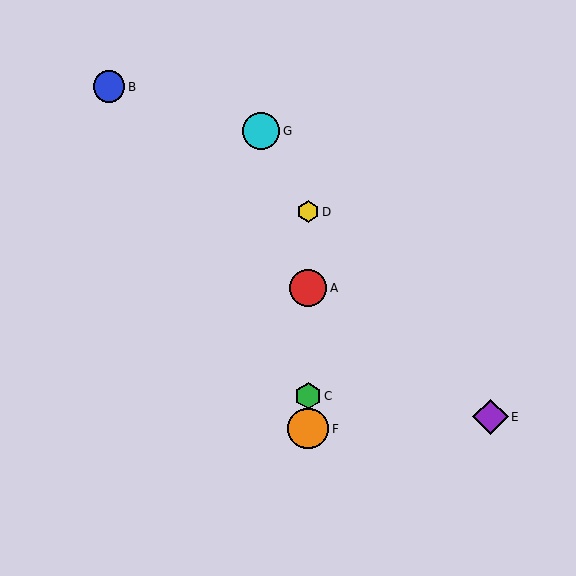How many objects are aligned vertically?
4 objects (A, C, D, F) are aligned vertically.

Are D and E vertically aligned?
No, D is at x≈308 and E is at x≈490.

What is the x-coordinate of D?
Object D is at x≈308.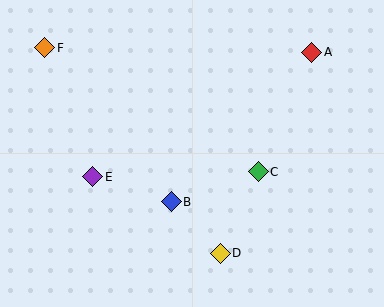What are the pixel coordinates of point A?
Point A is at (312, 52).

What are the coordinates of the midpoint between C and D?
The midpoint between C and D is at (239, 212).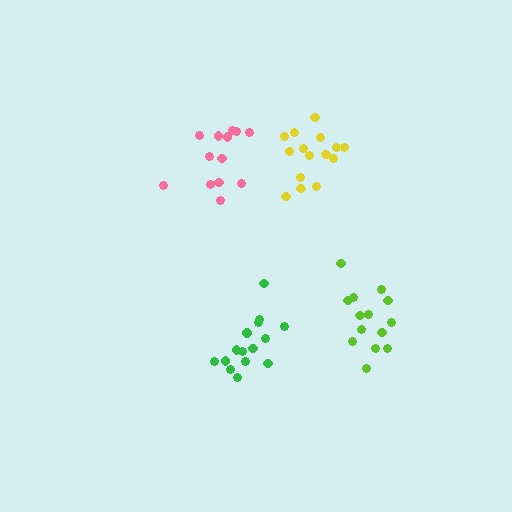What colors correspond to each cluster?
The clusters are colored: lime, green, pink, yellow.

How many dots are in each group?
Group 1: 14 dots, Group 2: 15 dots, Group 3: 13 dots, Group 4: 15 dots (57 total).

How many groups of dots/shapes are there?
There are 4 groups.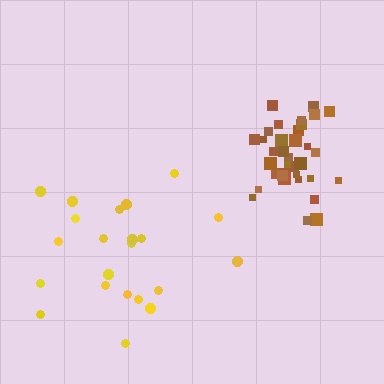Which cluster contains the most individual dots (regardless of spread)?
Brown (35).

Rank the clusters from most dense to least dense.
brown, yellow.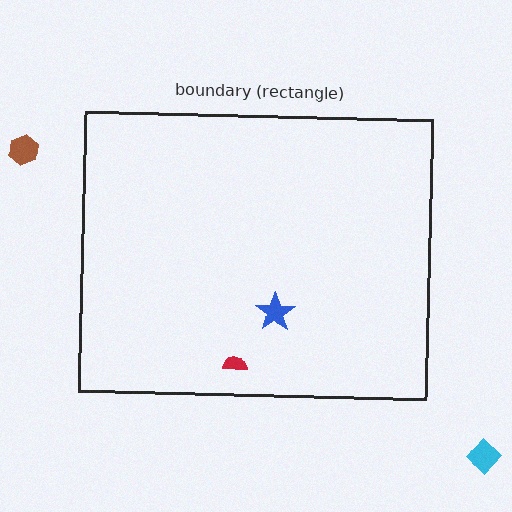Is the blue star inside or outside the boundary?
Inside.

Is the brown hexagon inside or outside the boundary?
Outside.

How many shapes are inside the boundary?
2 inside, 2 outside.